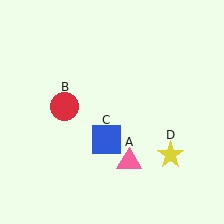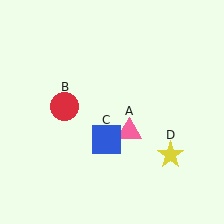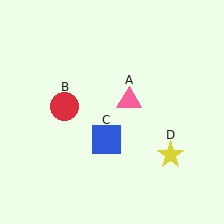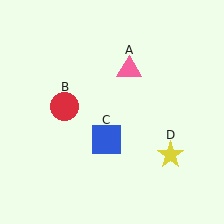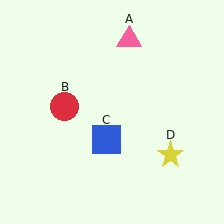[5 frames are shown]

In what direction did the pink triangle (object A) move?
The pink triangle (object A) moved up.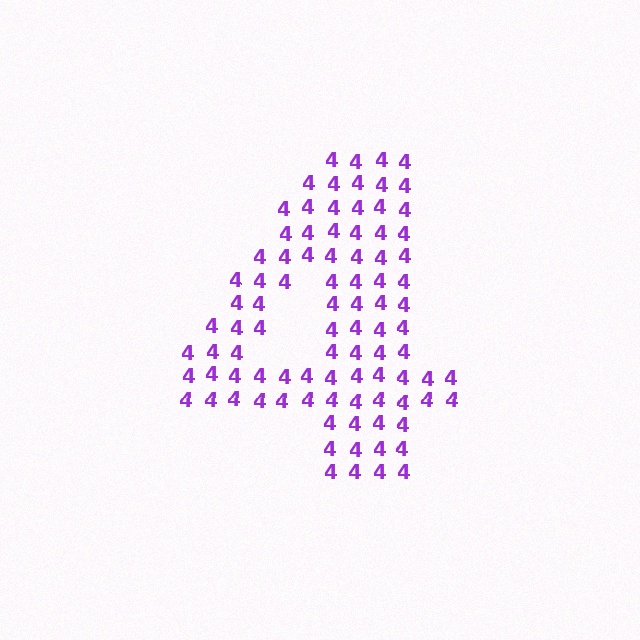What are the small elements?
The small elements are digit 4's.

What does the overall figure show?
The overall figure shows the digit 4.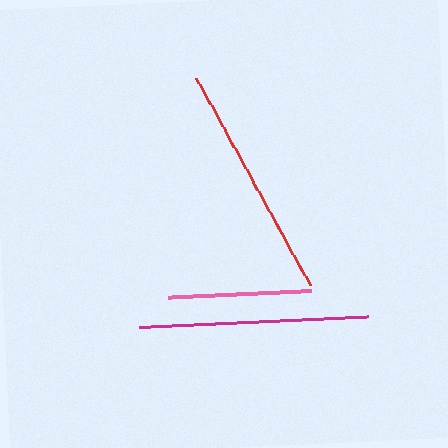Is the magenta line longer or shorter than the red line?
The red line is longer than the magenta line.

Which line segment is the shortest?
The pink line is the shortest at approximately 143 pixels.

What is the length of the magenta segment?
The magenta segment is approximately 230 pixels long.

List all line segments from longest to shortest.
From longest to shortest: red, magenta, pink.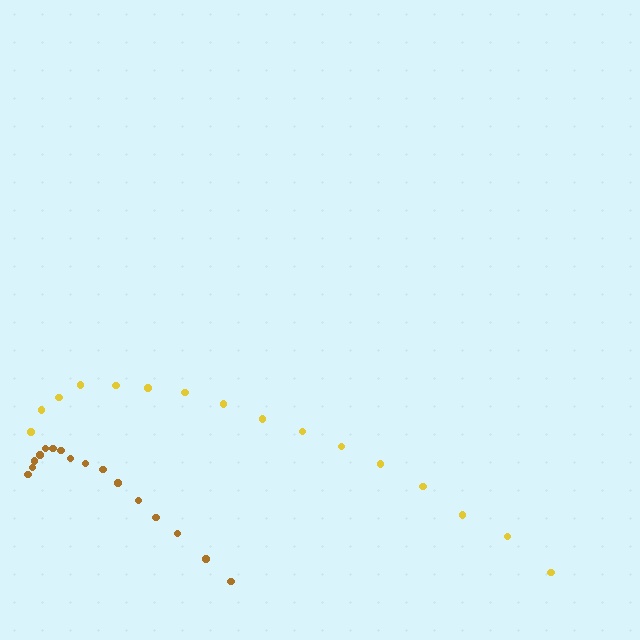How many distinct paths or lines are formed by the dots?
There are 2 distinct paths.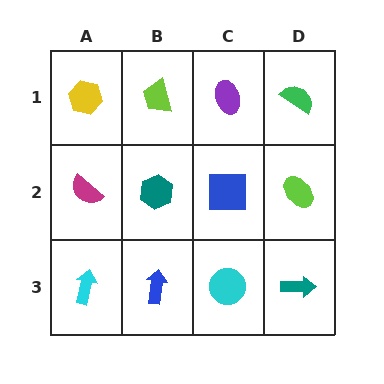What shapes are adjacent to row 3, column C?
A blue square (row 2, column C), a blue arrow (row 3, column B), a teal arrow (row 3, column D).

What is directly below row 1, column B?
A teal hexagon.